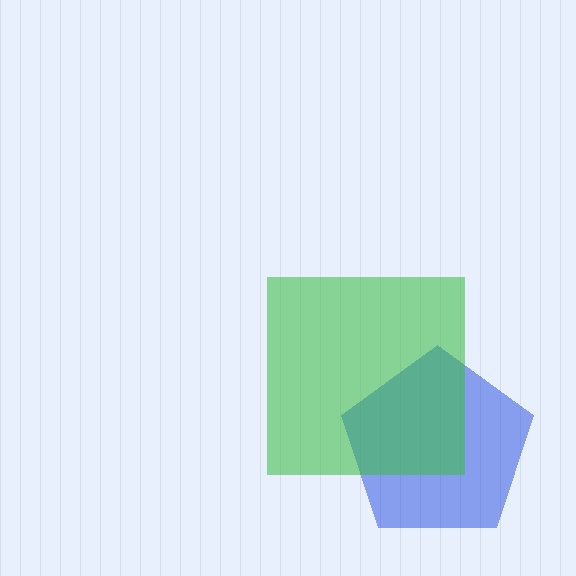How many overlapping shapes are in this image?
There are 2 overlapping shapes in the image.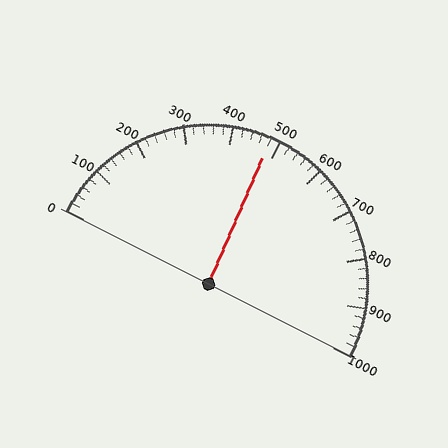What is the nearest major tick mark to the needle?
The nearest major tick mark is 500.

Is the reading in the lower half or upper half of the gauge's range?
The reading is in the lower half of the range (0 to 1000).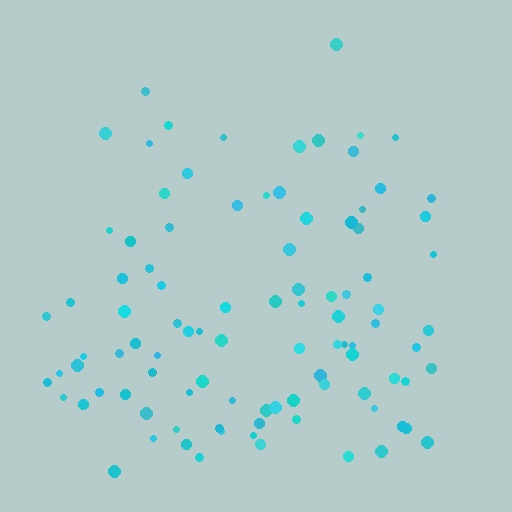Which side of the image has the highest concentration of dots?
The bottom.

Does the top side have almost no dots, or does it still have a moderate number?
Still a moderate number, just noticeably fewer than the bottom.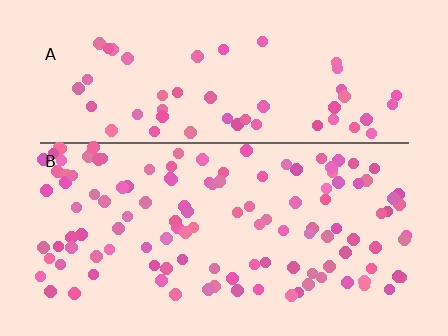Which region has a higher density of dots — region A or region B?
B (the bottom).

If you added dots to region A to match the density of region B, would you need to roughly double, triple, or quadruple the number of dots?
Approximately double.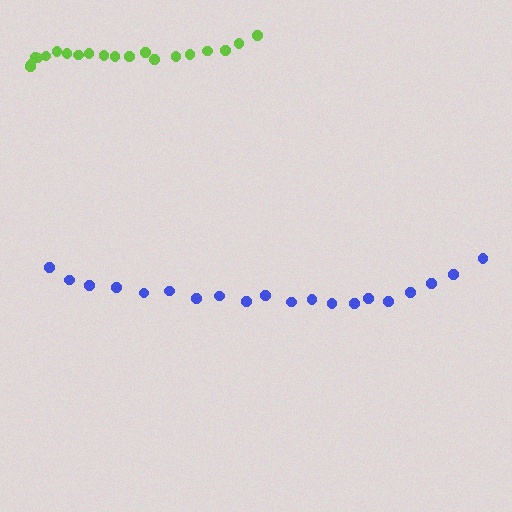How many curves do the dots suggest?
There are 2 distinct paths.